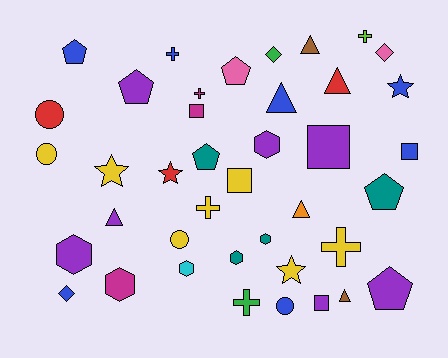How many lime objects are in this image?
There is 1 lime object.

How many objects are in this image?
There are 40 objects.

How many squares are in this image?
There are 5 squares.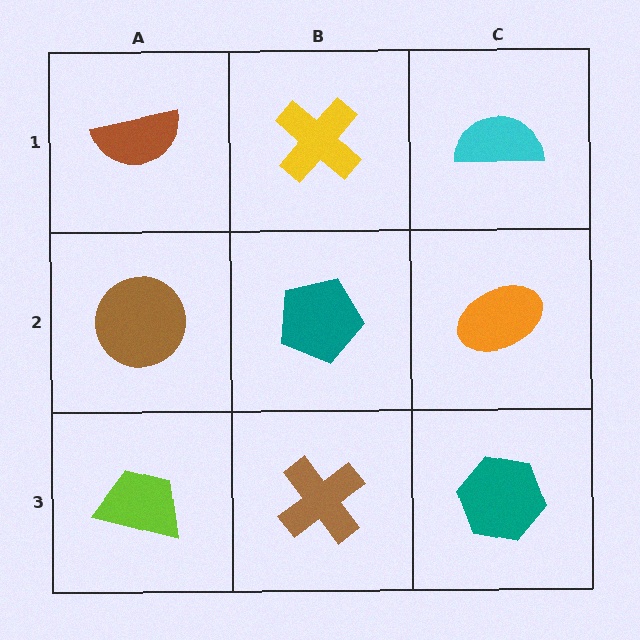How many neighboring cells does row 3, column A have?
2.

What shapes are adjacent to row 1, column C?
An orange ellipse (row 2, column C), a yellow cross (row 1, column B).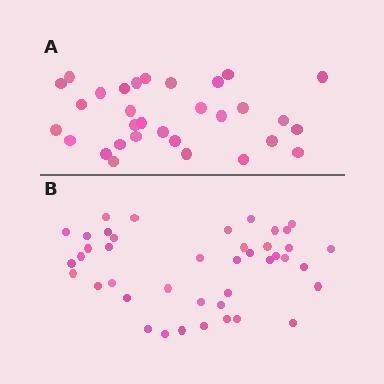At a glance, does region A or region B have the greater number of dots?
Region B (the bottom region) has more dots.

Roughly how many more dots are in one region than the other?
Region B has roughly 12 or so more dots than region A.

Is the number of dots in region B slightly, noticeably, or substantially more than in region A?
Region B has noticeably more, but not dramatically so. The ratio is roughly 1.4 to 1.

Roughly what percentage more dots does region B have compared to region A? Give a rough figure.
About 35% more.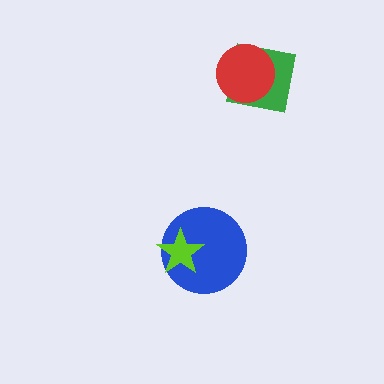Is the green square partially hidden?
Yes, it is partially covered by another shape.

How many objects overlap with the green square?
1 object overlaps with the green square.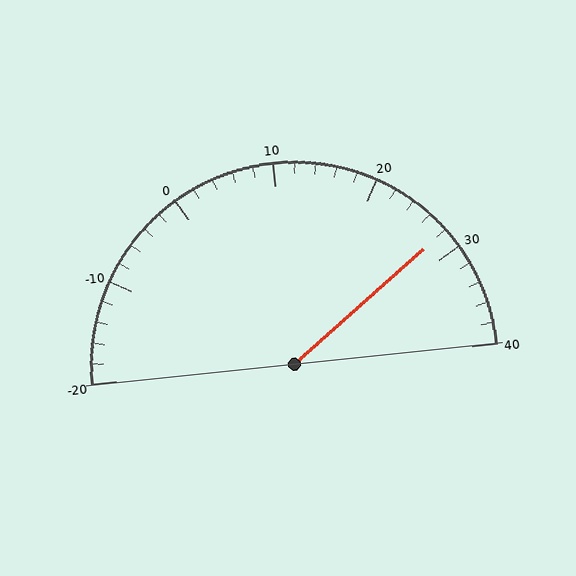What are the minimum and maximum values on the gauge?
The gauge ranges from -20 to 40.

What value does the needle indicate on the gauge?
The needle indicates approximately 28.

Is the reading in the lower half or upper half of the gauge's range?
The reading is in the upper half of the range (-20 to 40).